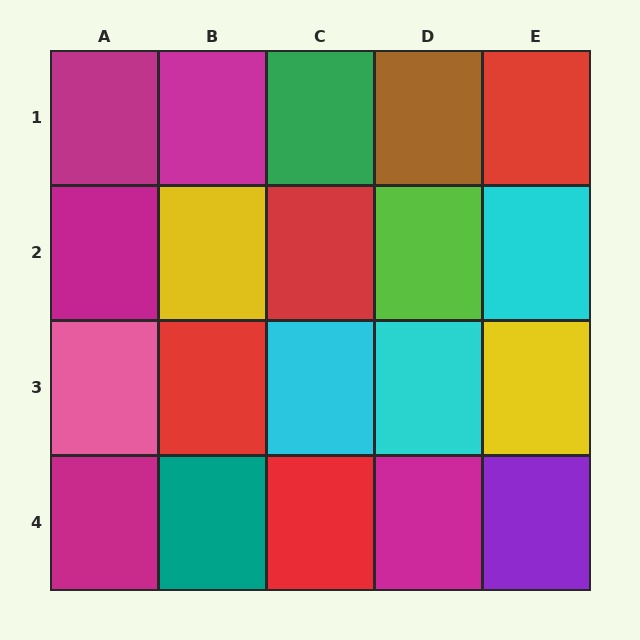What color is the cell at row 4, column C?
Red.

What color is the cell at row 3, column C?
Cyan.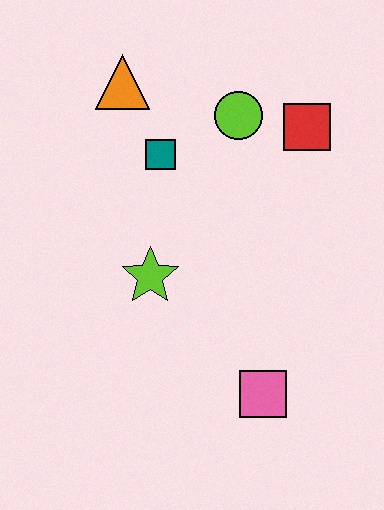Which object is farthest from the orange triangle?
The pink square is farthest from the orange triangle.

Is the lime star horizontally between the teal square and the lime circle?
No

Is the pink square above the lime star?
No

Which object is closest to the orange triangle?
The teal square is closest to the orange triangle.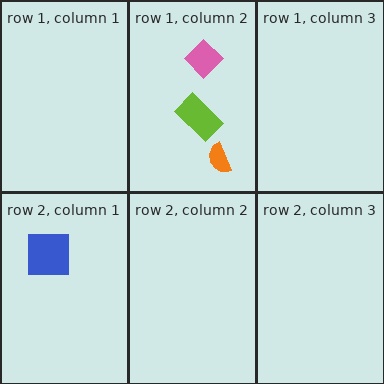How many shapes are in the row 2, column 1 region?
1.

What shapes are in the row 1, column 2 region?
The orange semicircle, the lime rectangle, the pink diamond.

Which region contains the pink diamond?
The row 1, column 2 region.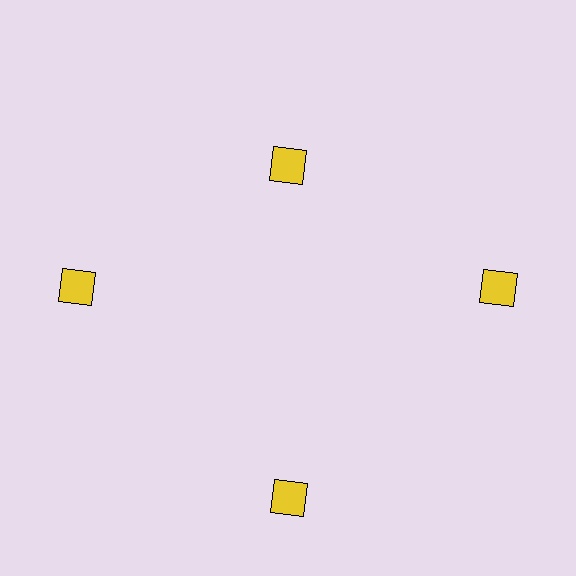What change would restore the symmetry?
The symmetry would be restored by moving it outward, back onto the ring so that all 4 diamonds sit at equal angles and equal distance from the center.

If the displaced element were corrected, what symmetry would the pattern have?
It would have 4-fold rotational symmetry — the pattern would map onto itself every 90 degrees.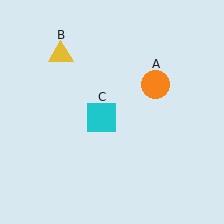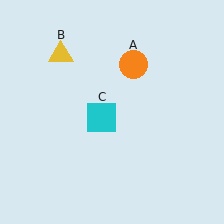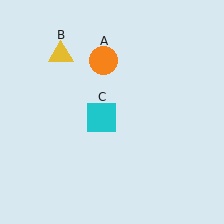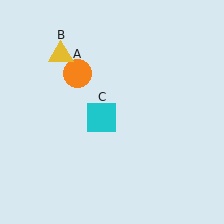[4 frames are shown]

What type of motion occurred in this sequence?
The orange circle (object A) rotated counterclockwise around the center of the scene.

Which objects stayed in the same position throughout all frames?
Yellow triangle (object B) and cyan square (object C) remained stationary.